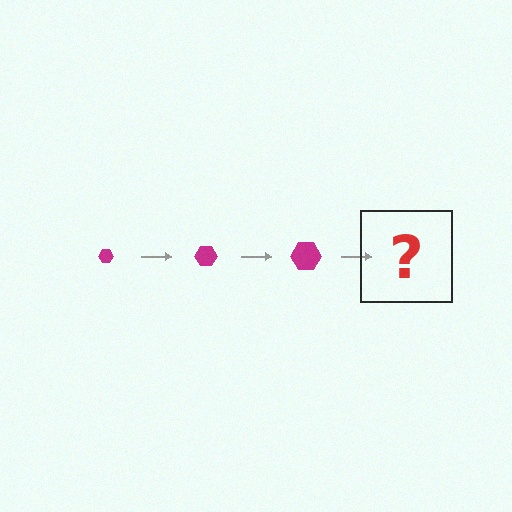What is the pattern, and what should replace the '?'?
The pattern is that the hexagon gets progressively larger each step. The '?' should be a magenta hexagon, larger than the previous one.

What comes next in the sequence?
The next element should be a magenta hexagon, larger than the previous one.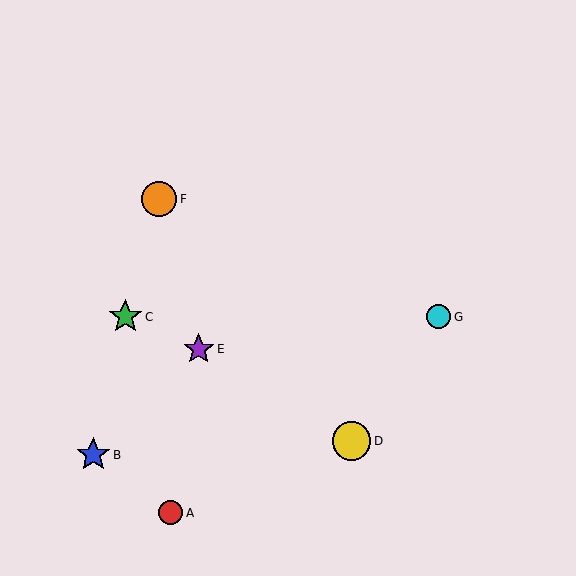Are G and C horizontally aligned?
Yes, both are at y≈317.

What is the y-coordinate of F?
Object F is at y≈199.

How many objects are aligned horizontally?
2 objects (C, G) are aligned horizontally.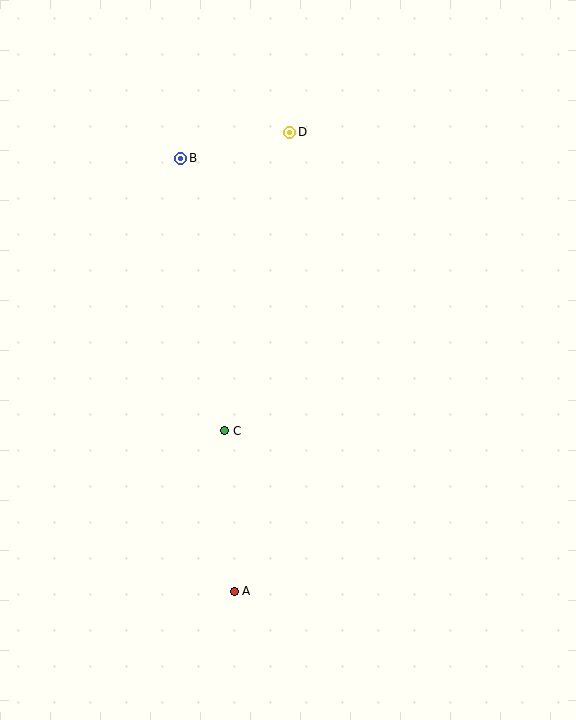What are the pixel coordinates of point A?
Point A is at (234, 591).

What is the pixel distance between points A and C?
The distance between A and C is 161 pixels.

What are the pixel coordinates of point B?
Point B is at (181, 158).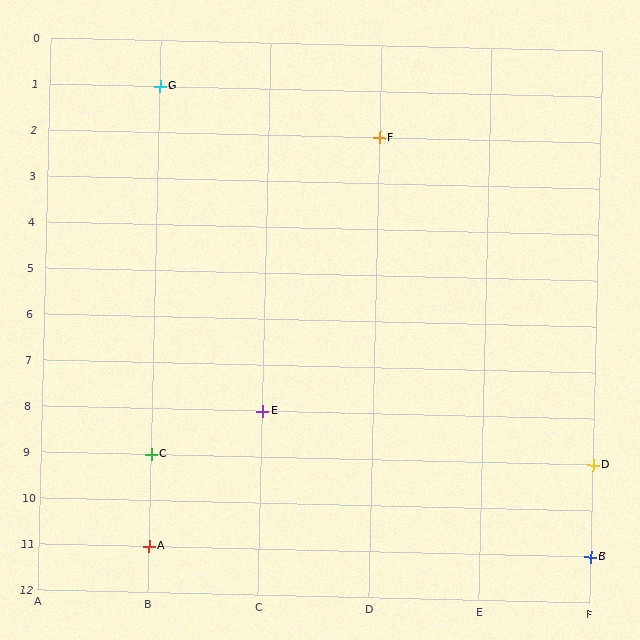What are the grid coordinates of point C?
Point C is at grid coordinates (B, 9).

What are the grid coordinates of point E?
Point E is at grid coordinates (C, 8).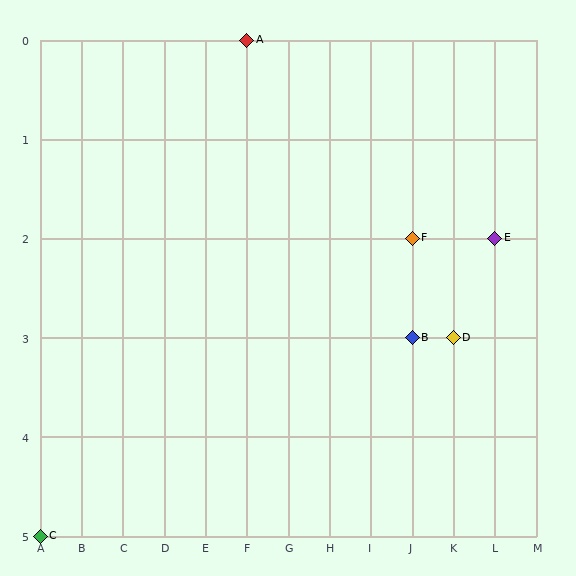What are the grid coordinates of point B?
Point B is at grid coordinates (J, 3).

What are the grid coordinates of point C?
Point C is at grid coordinates (A, 5).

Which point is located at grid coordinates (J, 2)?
Point F is at (J, 2).